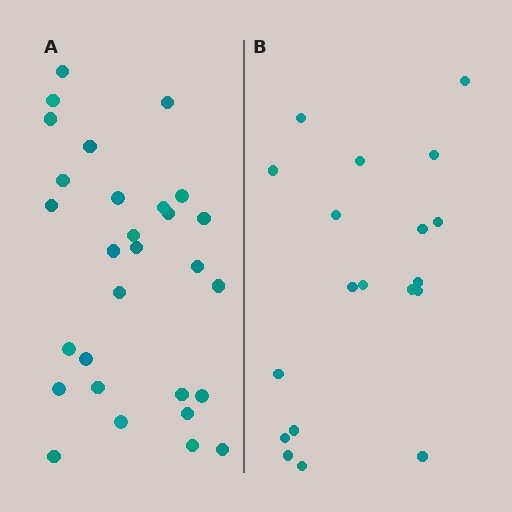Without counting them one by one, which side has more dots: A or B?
Region A (the left region) has more dots.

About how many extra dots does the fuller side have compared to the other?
Region A has roughly 10 or so more dots than region B.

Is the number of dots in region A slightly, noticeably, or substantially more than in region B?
Region A has substantially more. The ratio is roughly 1.5 to 1.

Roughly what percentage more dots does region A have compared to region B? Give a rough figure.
About 55% more.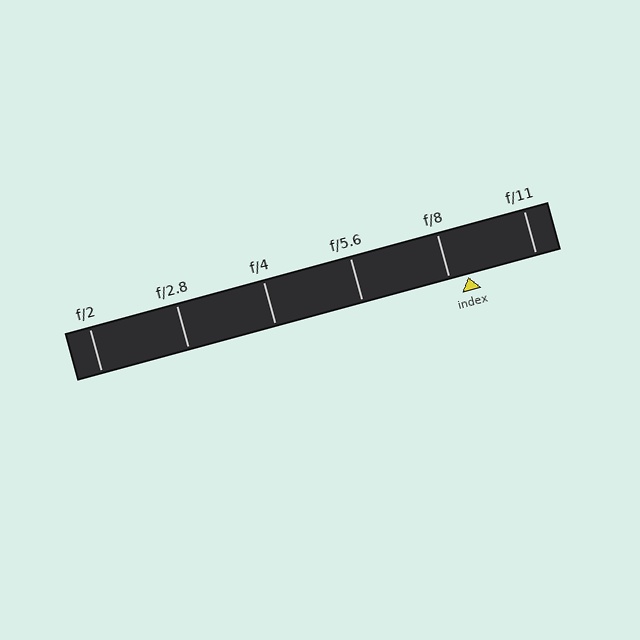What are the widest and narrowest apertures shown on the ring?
The widest aperture shown is f/2 and the narrowest is f/11.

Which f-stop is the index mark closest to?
The index mark is closest to f/8.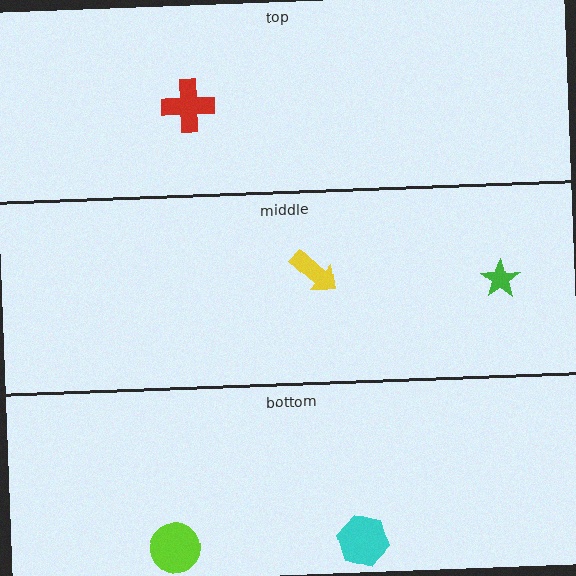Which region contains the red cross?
The top region.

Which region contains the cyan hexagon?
The bottom region.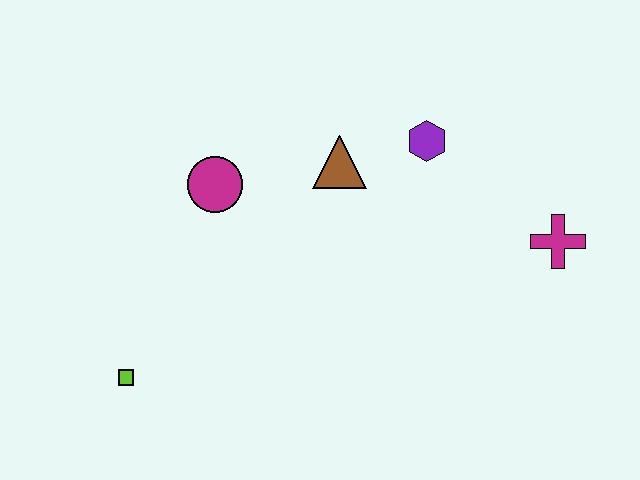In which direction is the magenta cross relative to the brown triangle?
The magenta cross is to the right of the brown triangle.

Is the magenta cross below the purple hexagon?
Yes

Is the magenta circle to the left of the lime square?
No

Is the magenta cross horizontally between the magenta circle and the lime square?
No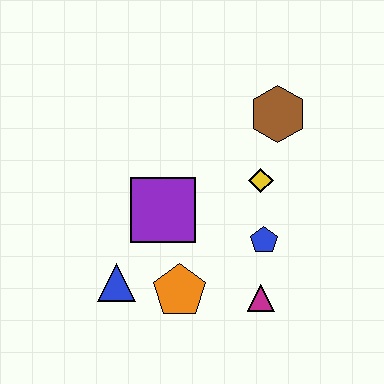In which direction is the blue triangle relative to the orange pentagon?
The blue triangle is to the left of the orange pentagon.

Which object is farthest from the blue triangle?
The brown hexagon is farthest from the blue triangle.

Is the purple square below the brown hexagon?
Yes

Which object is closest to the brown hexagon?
The yellow diamond is closest to the brown hexagon.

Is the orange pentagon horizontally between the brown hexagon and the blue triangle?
Yes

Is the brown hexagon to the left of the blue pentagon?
No